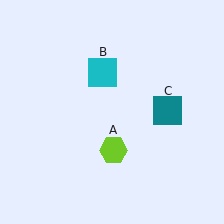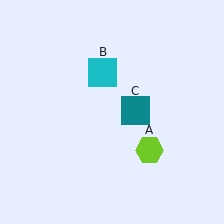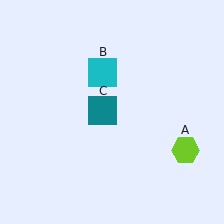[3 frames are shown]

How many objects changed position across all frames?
2 objects changed position: lime hexagon (object A), teal square (object C).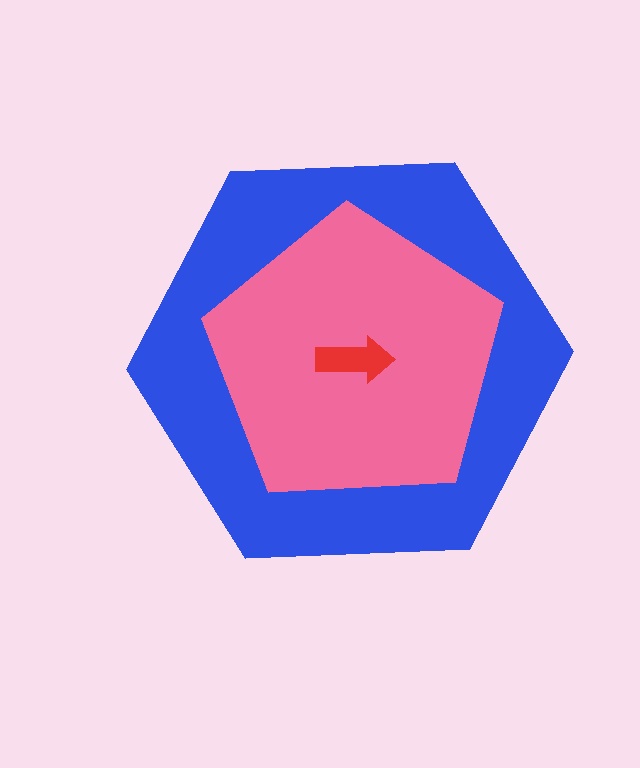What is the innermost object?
The red arrow.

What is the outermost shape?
The blue hexagon.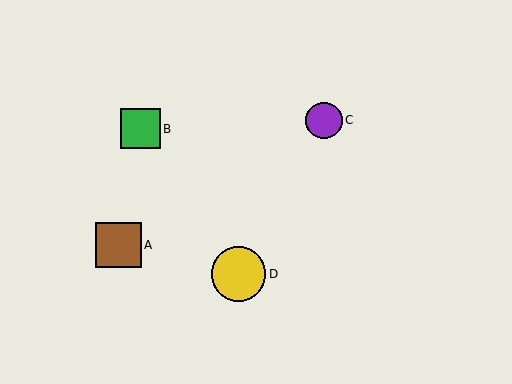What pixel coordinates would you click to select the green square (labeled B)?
Click at (140, 129) to select the green square B.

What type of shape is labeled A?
Shape A is a brown square.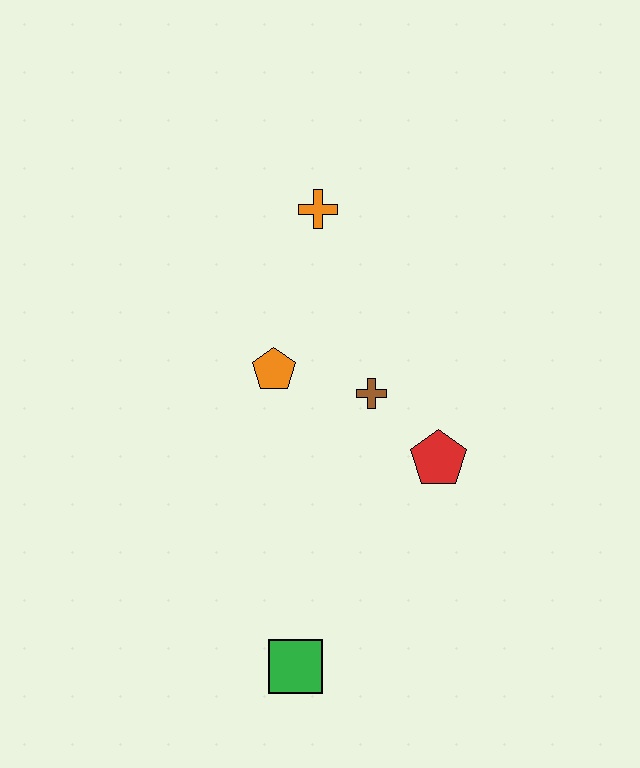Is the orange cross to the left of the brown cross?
Yes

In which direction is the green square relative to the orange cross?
The green square is below the orange cross.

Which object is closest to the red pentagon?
The brown cross is closest to the red pentagon.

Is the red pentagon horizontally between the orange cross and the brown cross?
No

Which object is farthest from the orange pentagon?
The green square is farthest from the orange pentagon.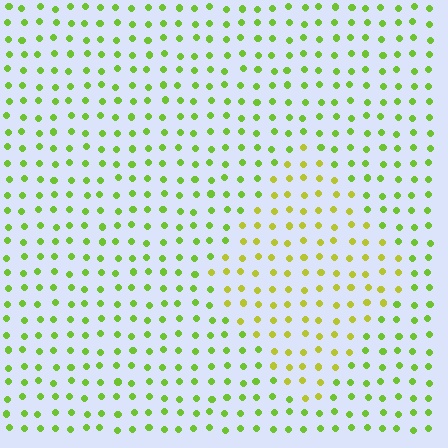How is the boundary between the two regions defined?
The boundary is defined purely by a slight shift in hue (about 29 degrees). Spacing, size, and orientation are identical on both sides.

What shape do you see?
I see a diamond.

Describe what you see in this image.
The image is filled with small lime elements in a uniform arrangement. A diamond-shaped region is visible where the elements are tinted to a slightly different hue, forming a subtle color boundary.